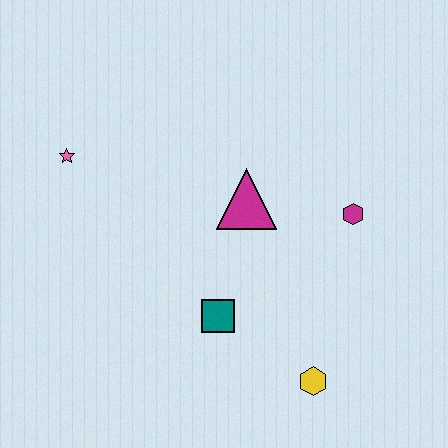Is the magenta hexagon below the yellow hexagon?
No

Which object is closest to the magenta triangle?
The magenta hexagon is closest to the magenta triangle.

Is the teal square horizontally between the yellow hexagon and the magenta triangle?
No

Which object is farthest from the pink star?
The yellow hexagon is farthest from the pink star.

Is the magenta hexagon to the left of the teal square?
No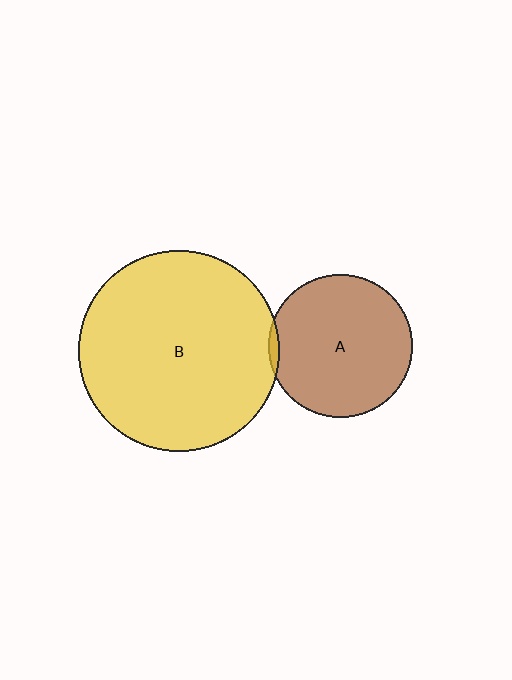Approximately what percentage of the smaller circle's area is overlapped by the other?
Approximately 5%.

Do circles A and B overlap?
Yes.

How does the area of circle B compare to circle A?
Approximately 2.0 times.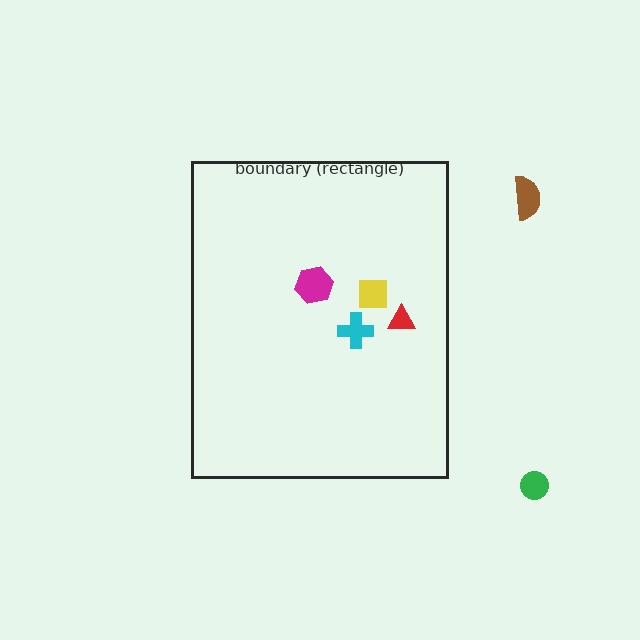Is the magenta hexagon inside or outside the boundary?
Inside.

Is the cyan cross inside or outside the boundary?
Inside.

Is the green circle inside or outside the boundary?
Outside.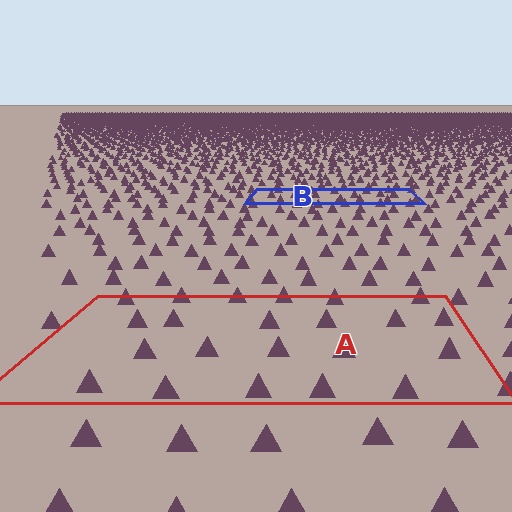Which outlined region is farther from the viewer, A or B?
Region B is farther from the viewer — the texture elements inside it appear smaller and more densely packed.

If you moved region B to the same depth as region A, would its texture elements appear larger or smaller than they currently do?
They would appear larger. At a closer depth, the same texture elements are projected at a bigger on-screen size.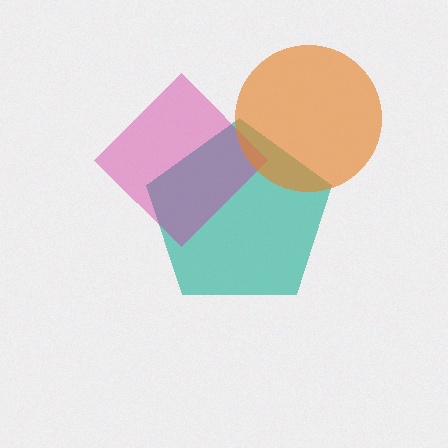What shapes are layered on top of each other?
The layered shapes are: a teal pentagon, a magenta diamond, an orange circle.